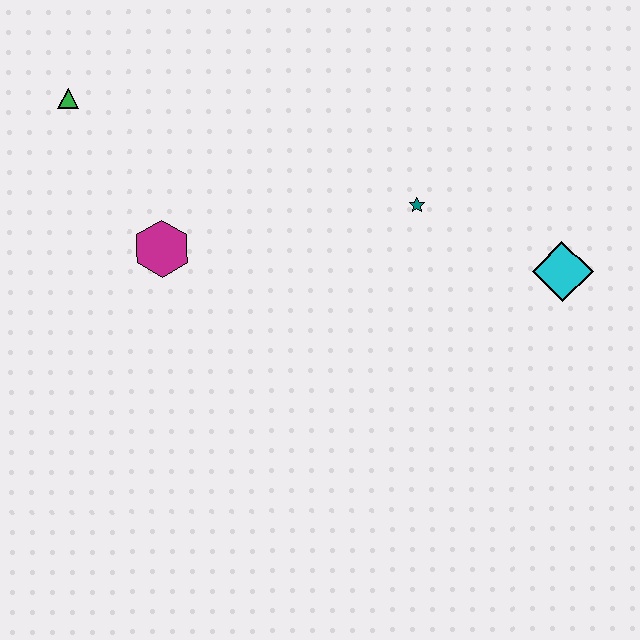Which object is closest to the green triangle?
The magenta hexagon is closest to the green triangle.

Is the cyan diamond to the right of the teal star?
Yes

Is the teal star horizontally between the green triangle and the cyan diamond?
Yes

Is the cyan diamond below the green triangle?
Yes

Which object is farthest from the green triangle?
The cyan diamond is farthest from the green triangle.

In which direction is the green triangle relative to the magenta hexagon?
The green triangle is above the magenta hexagon.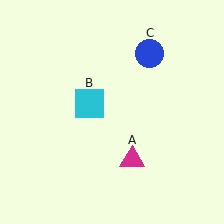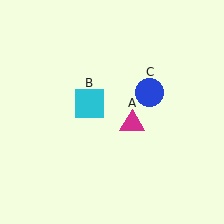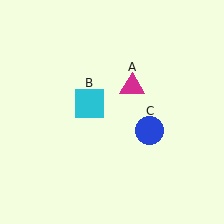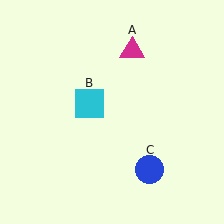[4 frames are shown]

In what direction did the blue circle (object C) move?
The blue circle (object C) moved down.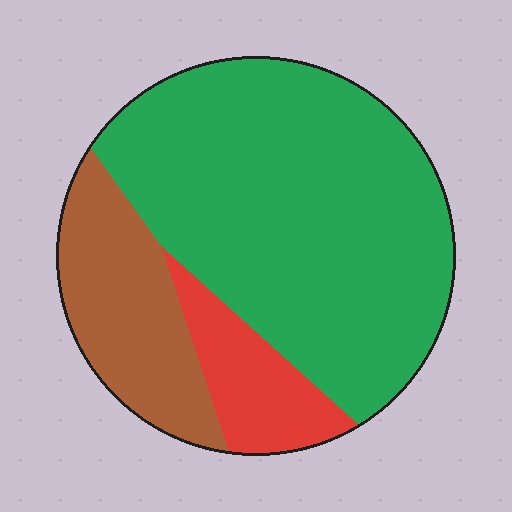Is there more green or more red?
Green.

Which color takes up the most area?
Green, at roughly 65%.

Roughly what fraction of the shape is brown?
Brown takes up between a sixth and a third of the shape.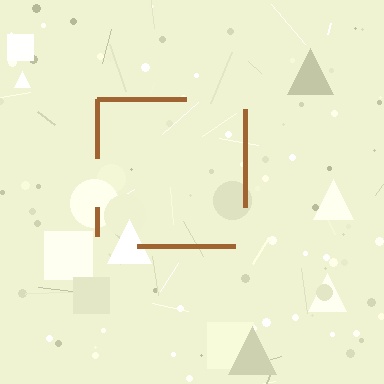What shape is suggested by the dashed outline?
The dashed outline suggests a square.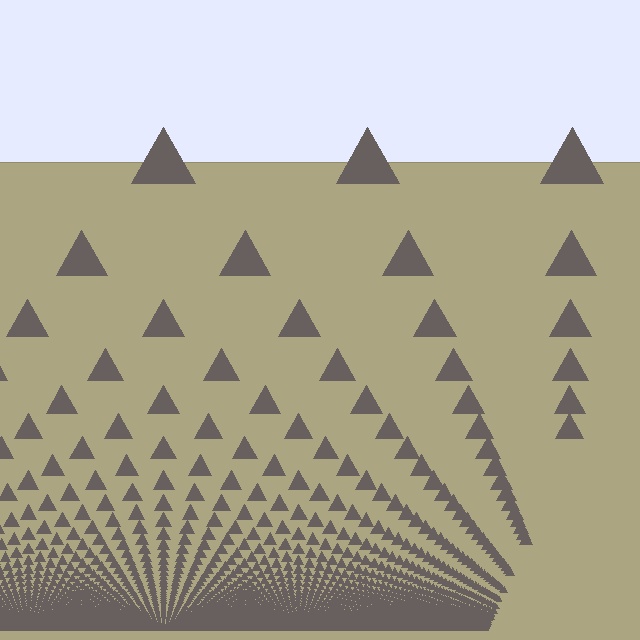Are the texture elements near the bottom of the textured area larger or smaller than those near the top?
Smaller. The gradient is inverted — elements near the bottom are smaller and denser.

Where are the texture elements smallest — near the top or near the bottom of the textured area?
Near the bottom.